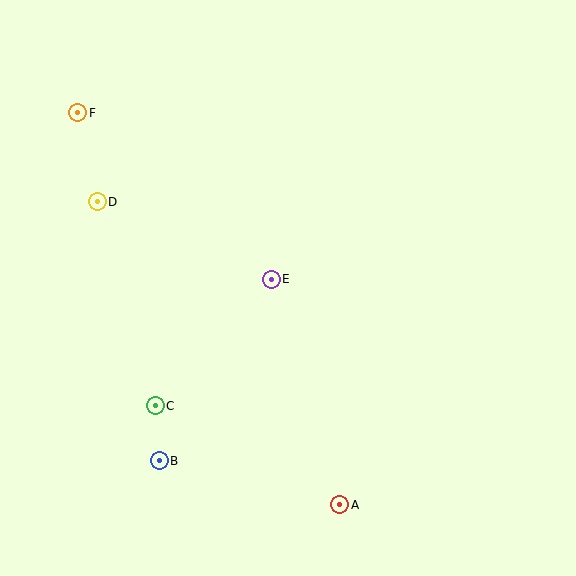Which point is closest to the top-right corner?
Point E is closest to the top-right corner.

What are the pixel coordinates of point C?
Point C is at (155, 406).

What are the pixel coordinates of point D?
Point D is at (97, 202).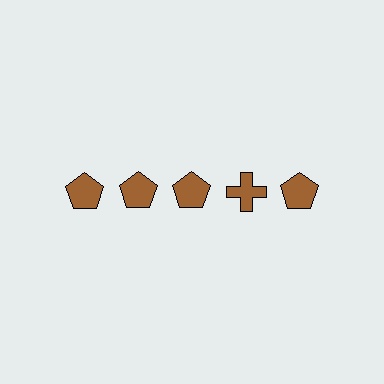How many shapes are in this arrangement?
There are 5 shapes arranged in a grid pattern.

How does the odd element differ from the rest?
It has a different shape: cross instead of pentagon.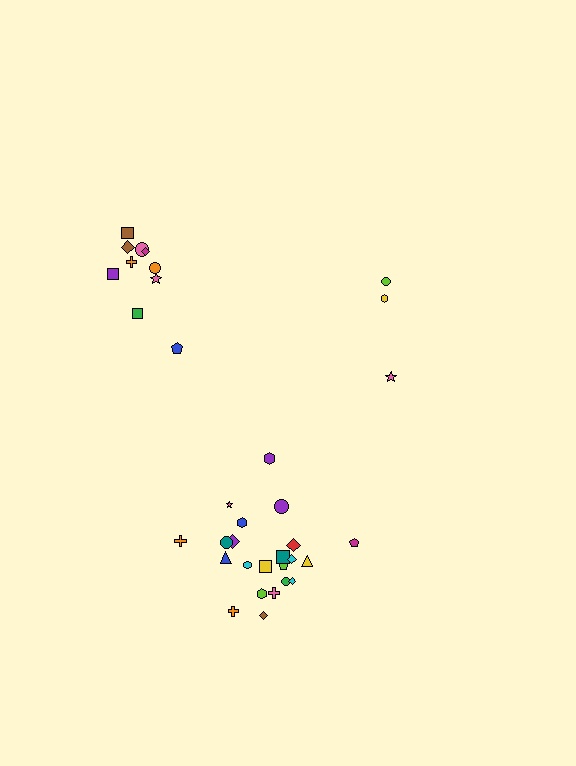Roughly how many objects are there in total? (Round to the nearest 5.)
Roughly 35 objects in total.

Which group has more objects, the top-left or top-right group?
The top-left group.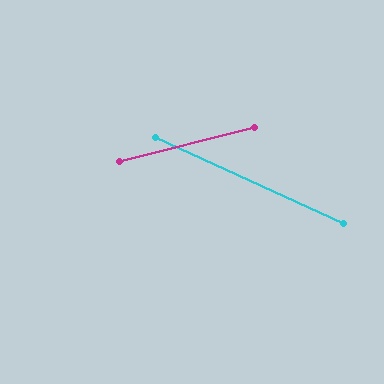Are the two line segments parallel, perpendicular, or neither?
Neither parallel nor perpendicular — they differ by about 39°.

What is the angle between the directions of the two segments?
Approximately 39 degrees.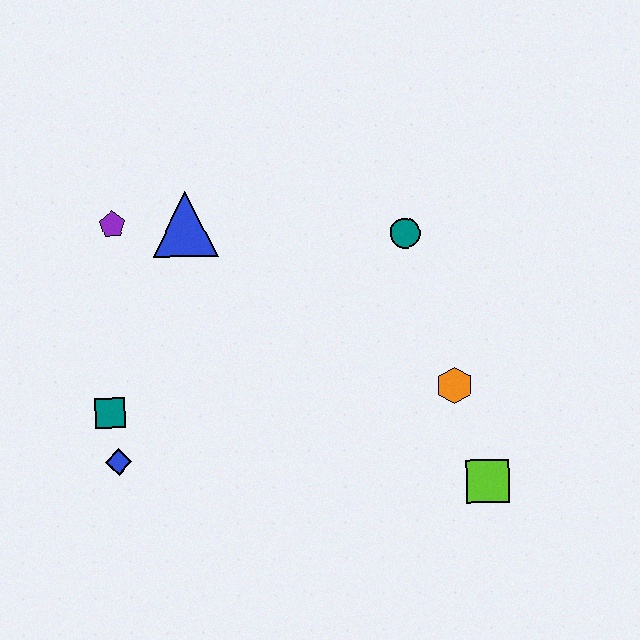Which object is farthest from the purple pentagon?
The lime square is farthest from the purple pentagon.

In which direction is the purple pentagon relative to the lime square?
The purple pentagon is to the left of the lime square.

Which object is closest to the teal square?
The blue diamond is closest to the teal square.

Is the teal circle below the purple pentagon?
Yes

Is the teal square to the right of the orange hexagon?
No